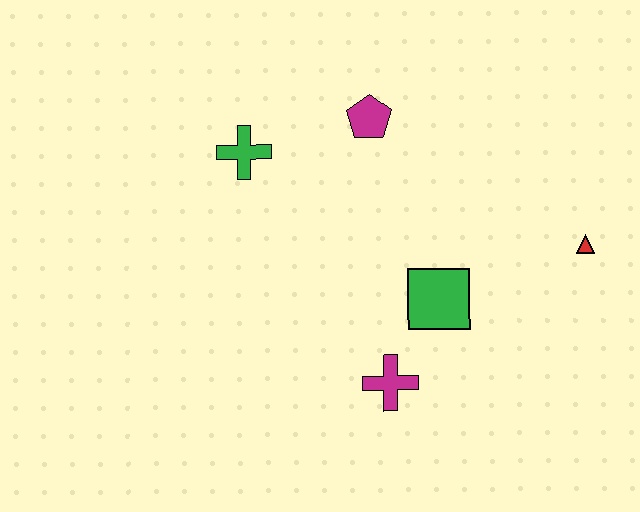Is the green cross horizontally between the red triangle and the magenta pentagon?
No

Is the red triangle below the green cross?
Yes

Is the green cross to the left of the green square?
Yes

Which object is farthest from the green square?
The green cross is farthest from the green square.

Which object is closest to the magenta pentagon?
The green cross is closest to the magenta pentagon.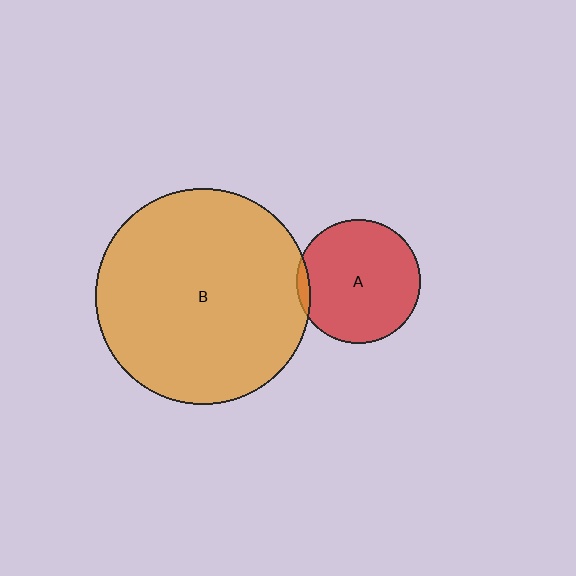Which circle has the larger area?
Circle B (orange).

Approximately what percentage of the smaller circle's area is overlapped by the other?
Approximately 5%.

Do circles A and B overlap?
Yes.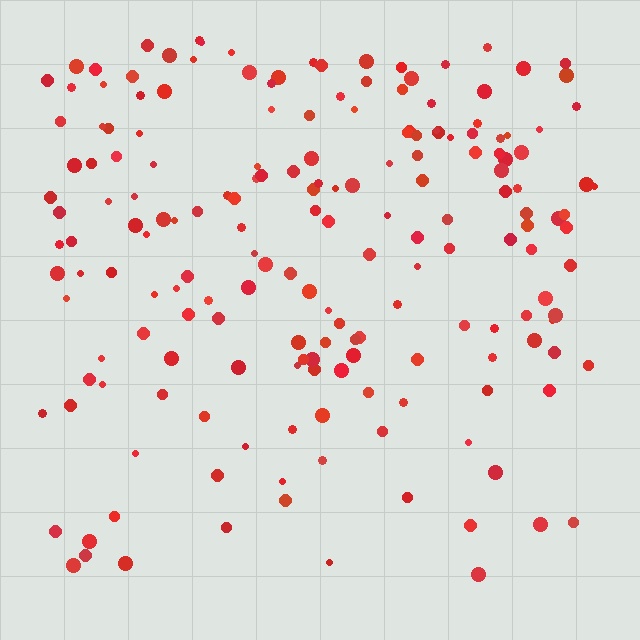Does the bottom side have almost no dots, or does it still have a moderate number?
Still a moderate number, just noticeably fewer than the top.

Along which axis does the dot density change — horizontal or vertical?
Vertical.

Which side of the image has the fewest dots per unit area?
The bottom.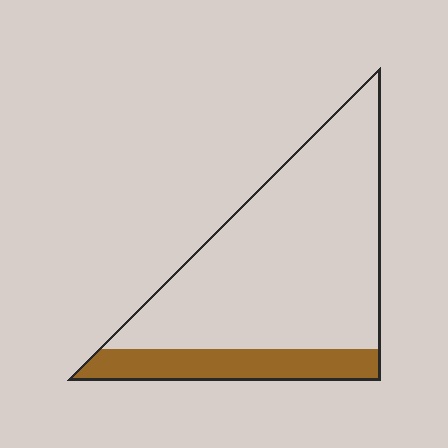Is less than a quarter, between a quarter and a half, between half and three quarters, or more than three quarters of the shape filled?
Less than a quarter.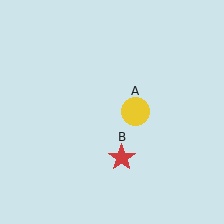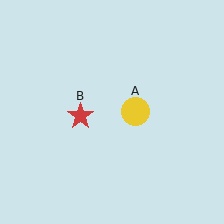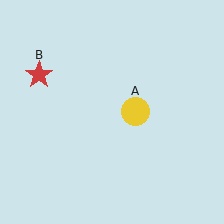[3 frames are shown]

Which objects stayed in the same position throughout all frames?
Yellow circle (object A) remained stationary.